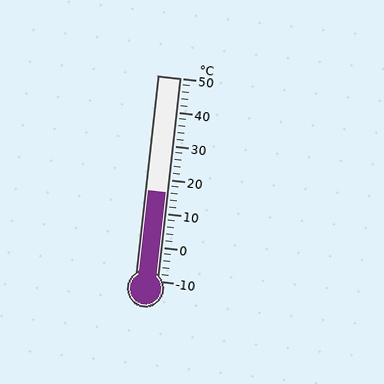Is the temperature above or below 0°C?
The temperature is above 0°C.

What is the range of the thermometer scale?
The thermometer scale ranges from -10°C to 50°C.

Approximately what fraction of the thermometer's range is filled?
The thermometer is filled to approximately 45% of its range.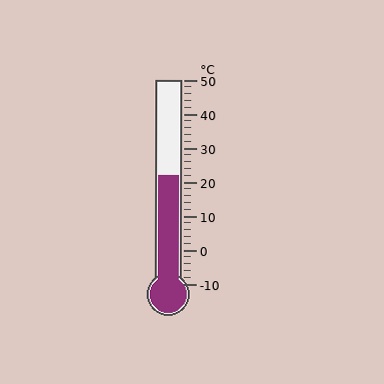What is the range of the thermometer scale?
The thermometer scale ranges from -10°C to 50°C.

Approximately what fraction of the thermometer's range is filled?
The thermometer is filled to approximately 55% of its range.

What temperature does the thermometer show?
The thermometer shows approximately 22°C.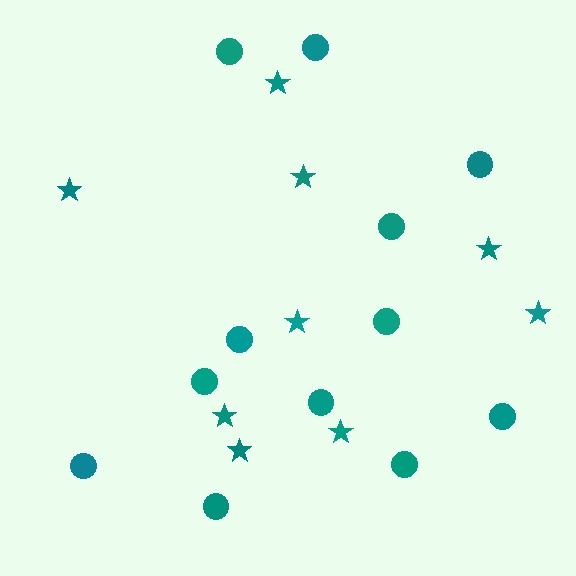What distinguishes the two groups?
There are 2 groups: one group of stars (9) and one group of circles (12).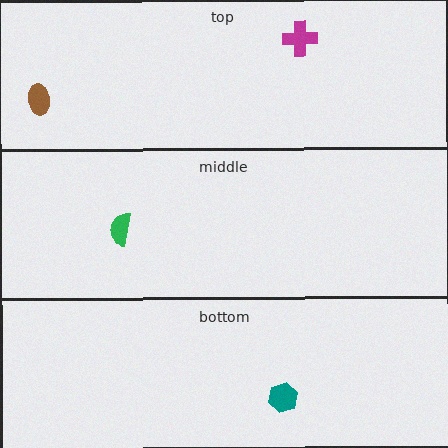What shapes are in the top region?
The brown ellipse, the magenta cross.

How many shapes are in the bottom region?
1.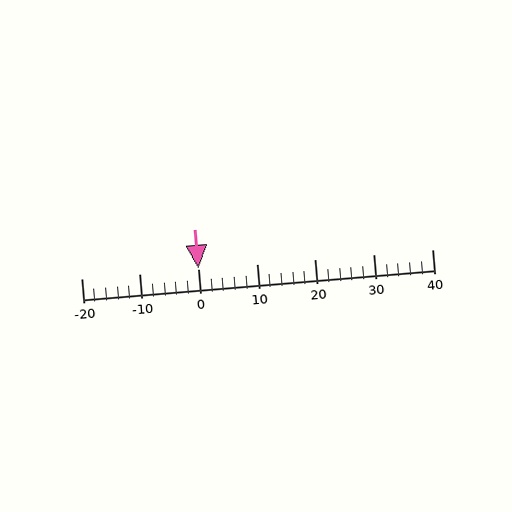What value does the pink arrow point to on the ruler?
The pink arrow points to approximately 0.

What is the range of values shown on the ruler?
The ruler shows values from -20 to 40.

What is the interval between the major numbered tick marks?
The major tick marks are spaced 10 units apart.